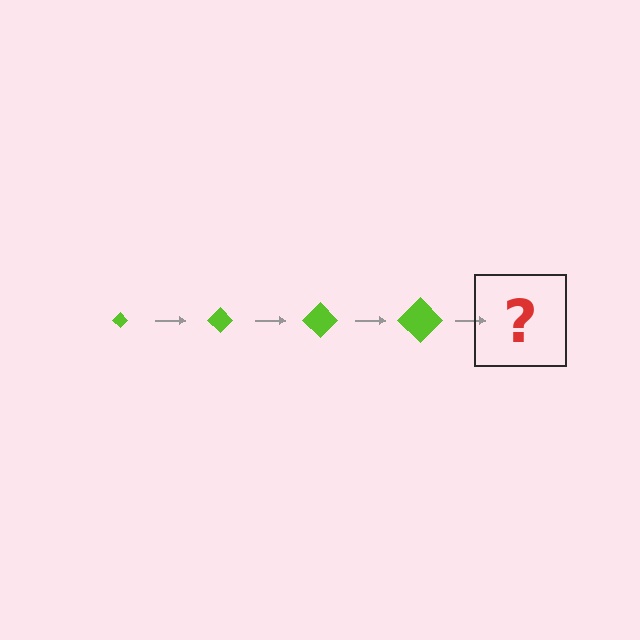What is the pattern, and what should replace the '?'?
The pattern is that the diamond gets progressively larger each step. The '?' should be a lime diamond, larger than the previous one.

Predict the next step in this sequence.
The next step is a lime diamond, larger than the previous one.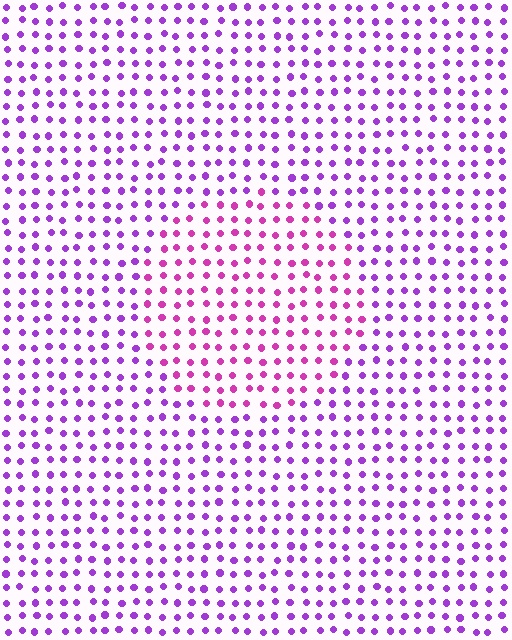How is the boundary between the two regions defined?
The boundary is defined purely by a slight shift in hue (about 33 degrees). Spacing, size, and orientation are identical on both sides.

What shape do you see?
I see a circle.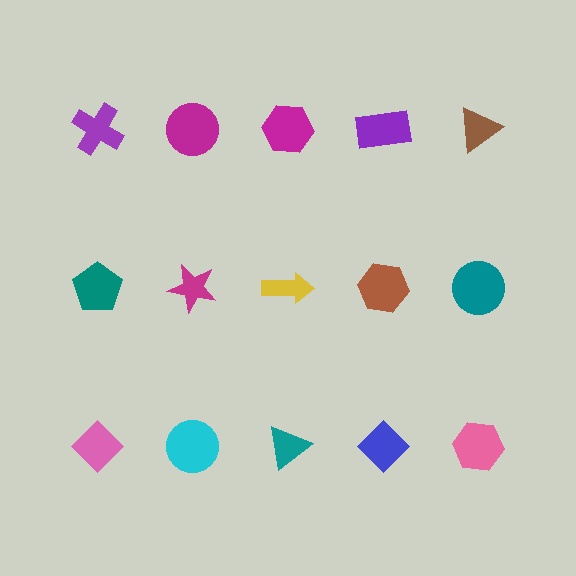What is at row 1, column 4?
A purple rectangle.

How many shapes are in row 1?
5 shapes.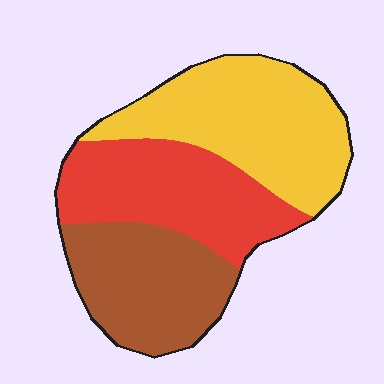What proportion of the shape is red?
Red takes up about one third (1/3) of the shape.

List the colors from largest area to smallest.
From largest to smallest: yellow, red, brown.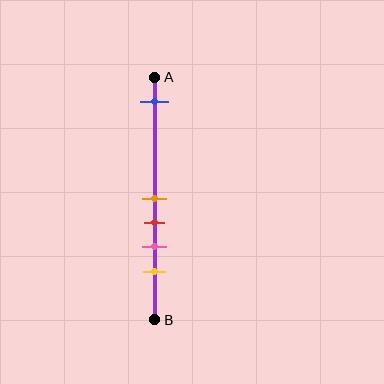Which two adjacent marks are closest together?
The orange and red marks are the closest adjacent pair.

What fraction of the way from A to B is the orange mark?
The orange mark is approximately 50% (0.5) of the way from A to B.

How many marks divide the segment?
There are 5 marks dividing the segment.